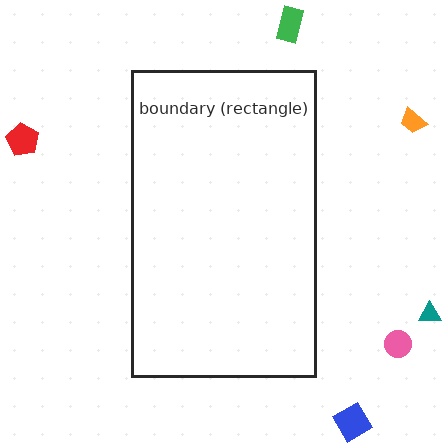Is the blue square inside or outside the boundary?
Outside.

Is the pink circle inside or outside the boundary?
Outside.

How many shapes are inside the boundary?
0 inside, 6 outside.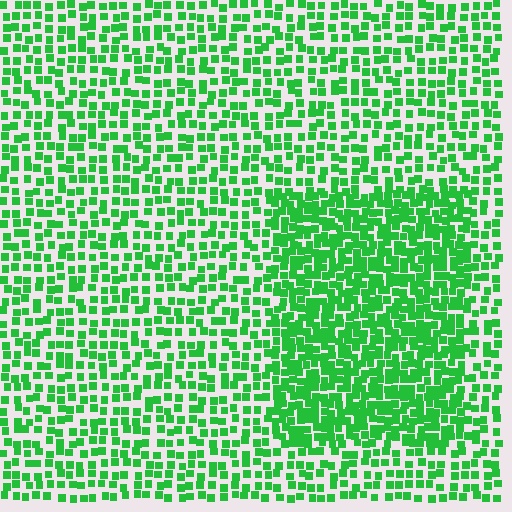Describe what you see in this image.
The image contains small green elements arranged at two different densities. A rectangle-shaped region is visible where the elements are more densely packed than the surrounding area.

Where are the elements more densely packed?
The elements are more densely packed inside the rectangle boundary.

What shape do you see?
I see a rectangle.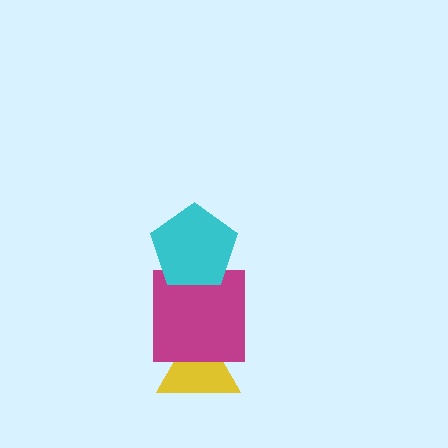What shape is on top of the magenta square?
The cyan pentagon is on top of the magenta square.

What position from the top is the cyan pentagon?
The cyan pentagon is 1st from the top.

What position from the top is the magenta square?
The magenta square is 2nd from the top.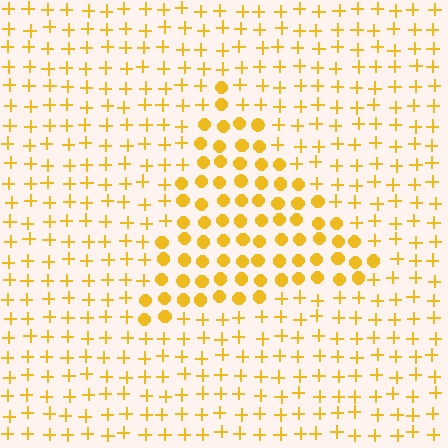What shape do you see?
I see a triangle.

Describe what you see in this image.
The image is filled with small yellow elements arranged in a uniform grid. A triangle-shaped region contains circles, while the surrounding area contains plus signs. The boundary is defined purely by the change in element shape.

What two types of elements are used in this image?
The image uses circles inside the triangle region and plus signs outside it.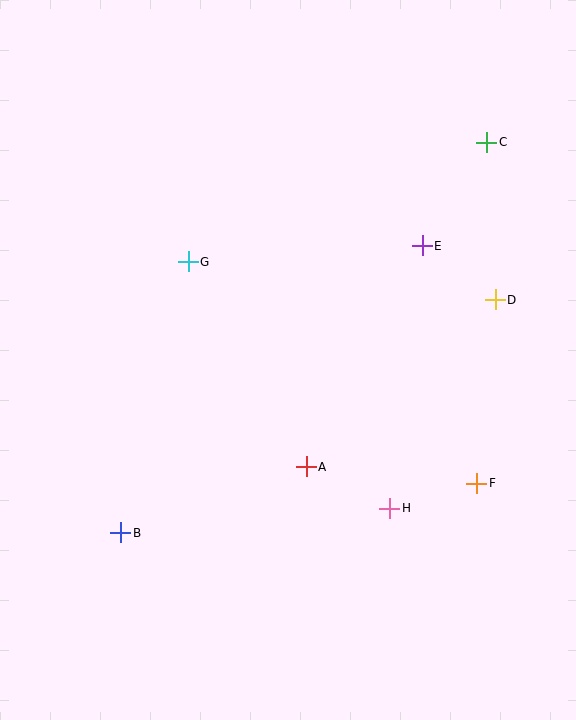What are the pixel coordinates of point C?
Point C is at (487, 142).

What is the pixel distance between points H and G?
The distance between H and G is 319 pixels.